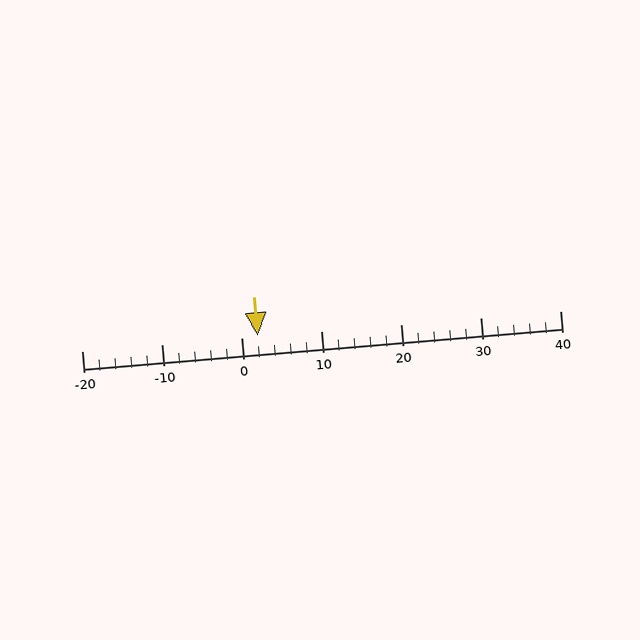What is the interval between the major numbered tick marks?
The major tick marks are spaced 10 units apart.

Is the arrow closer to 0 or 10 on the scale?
The arrow is closer to 0.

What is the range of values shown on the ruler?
The ruler shows values from -20 to 40.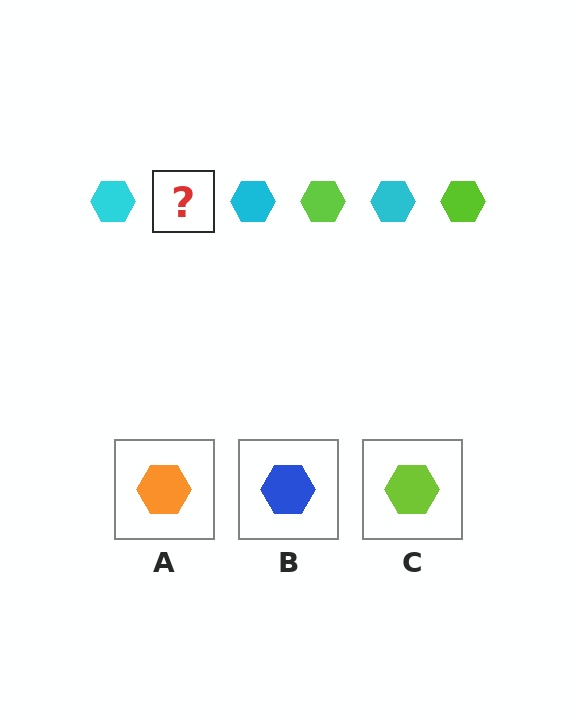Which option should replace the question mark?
Option C.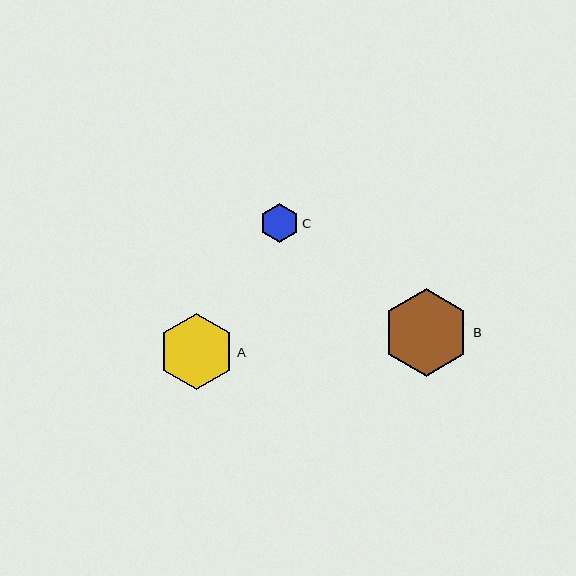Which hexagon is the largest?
Hexagon B is the largest with a size of approximately 87 pixels.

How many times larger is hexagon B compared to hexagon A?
Hexagon B is approximately 1.1 times the size of hexagon A.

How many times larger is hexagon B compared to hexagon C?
Hexagon B is approximately 2.3 times the size of hexagon C.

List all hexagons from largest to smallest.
From largest to smallest: B, A, C.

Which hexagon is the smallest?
Hexagon C is the smallest with a size of approximately 39 pixels.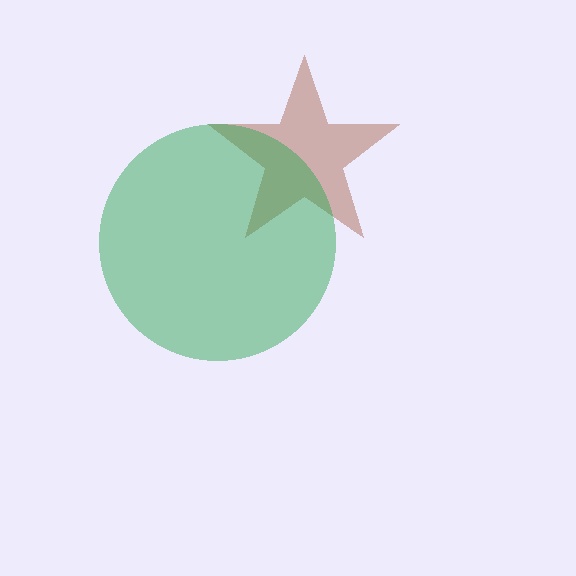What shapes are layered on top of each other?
The layered shapes are: a brown star, a green circle.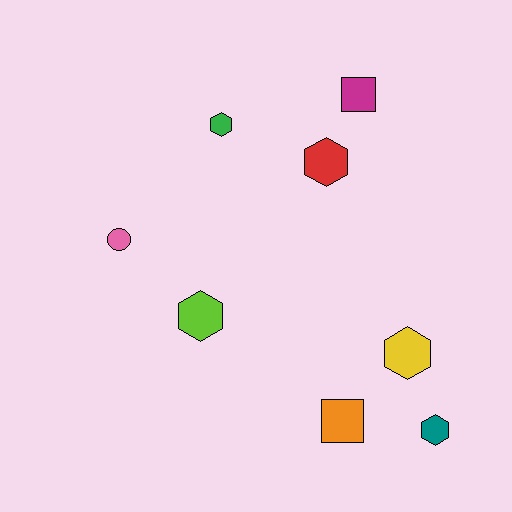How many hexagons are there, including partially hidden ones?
There are 5 hexagons.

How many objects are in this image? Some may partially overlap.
There are 8 objects.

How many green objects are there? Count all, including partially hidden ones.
There is 1 green object.